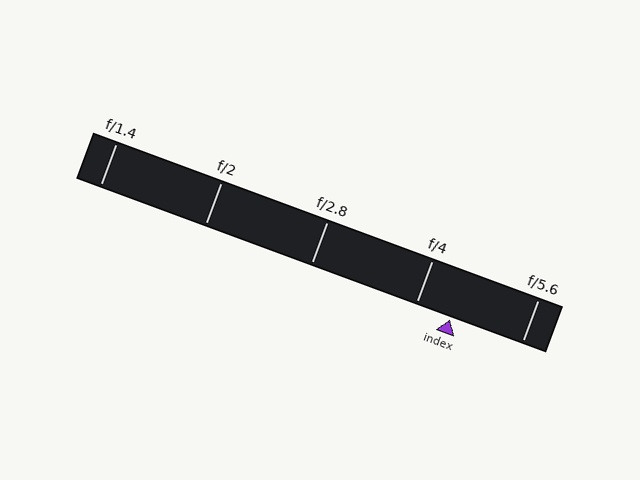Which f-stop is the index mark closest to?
The index mark is closest to f/4.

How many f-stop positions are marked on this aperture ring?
There are 5 f-stop positions marked.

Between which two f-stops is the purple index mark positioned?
The index mark is between f/4 and f/5.6.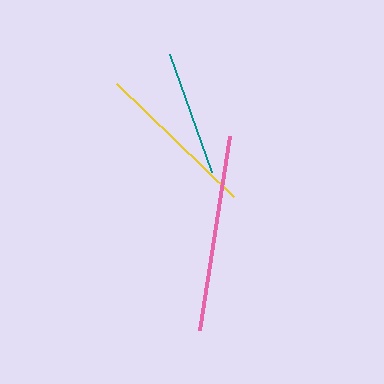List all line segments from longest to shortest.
From longest to shortest: pink, yellow, teal.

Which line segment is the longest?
The pink line is the longest at approximately 197 pixels.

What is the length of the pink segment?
The pink segment is approximately 197 pixels long.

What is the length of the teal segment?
The teal segment is approximately 125 pixels long.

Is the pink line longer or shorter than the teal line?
The pink line is longer than the teal line.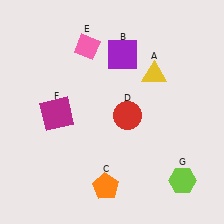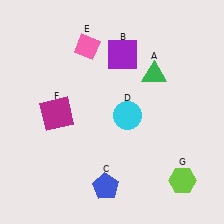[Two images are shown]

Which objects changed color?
A changed from yellow to green. C changed from orange to blue. D changed from red to cyan.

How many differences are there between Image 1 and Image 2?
There are 3 differences between the two images.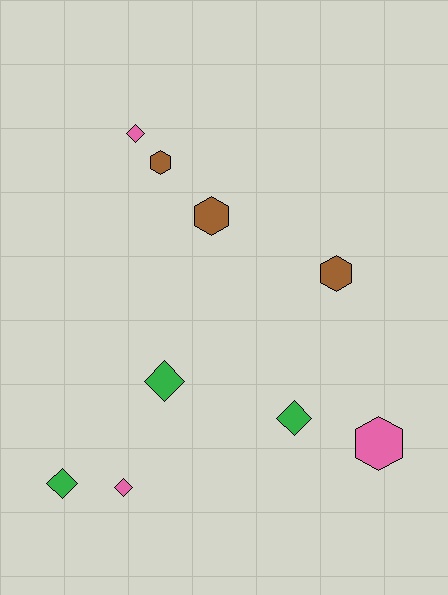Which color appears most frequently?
Brown, with 3 objects.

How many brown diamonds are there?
There are no brown diamonds.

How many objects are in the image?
There are 9 objects.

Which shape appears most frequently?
Diamond, with 5 objects.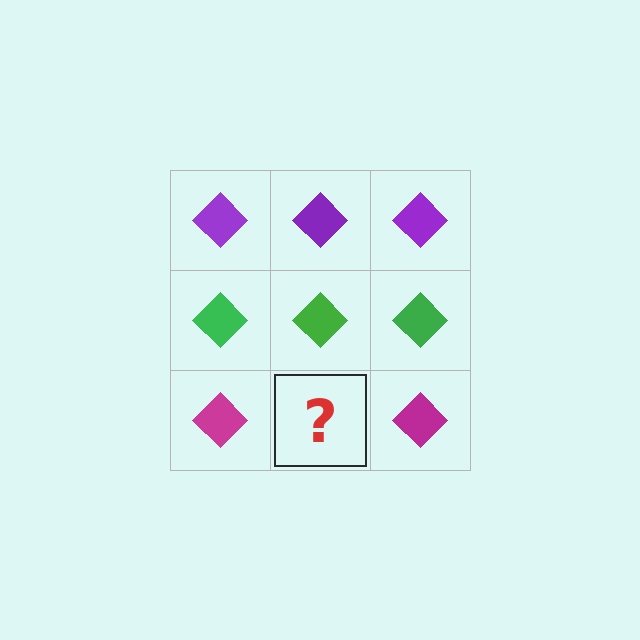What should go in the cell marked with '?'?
The missing cell should contain a magenta diamond.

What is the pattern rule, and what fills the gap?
The rule is that each row has a consistent color. The gap should be filled with a magenta diamond.